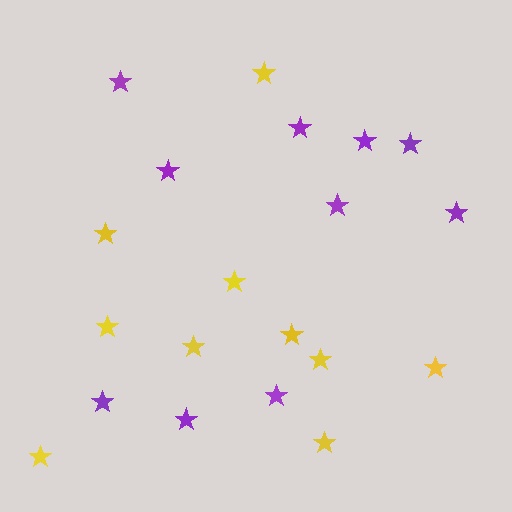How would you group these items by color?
There are 2 groups: one group of purple stars (10) and one group of yellow stars (10).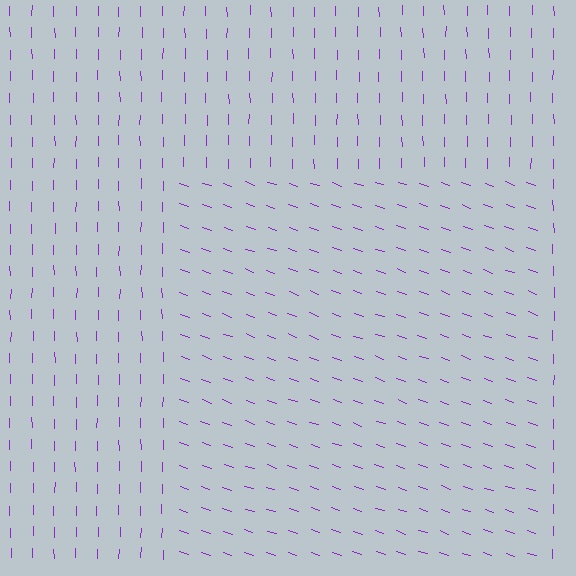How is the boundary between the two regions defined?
The boundary is defined purely by a change in line orientation (approximately 70 degrees difference). All lines are the same color and thickness.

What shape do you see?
I see a rectangle.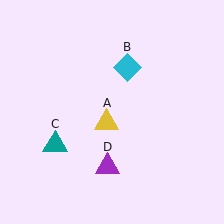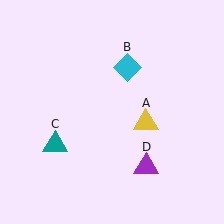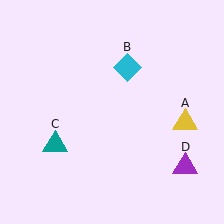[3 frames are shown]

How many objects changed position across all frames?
2 objects changed position: yellow triangle (object A), purple triangle (object D).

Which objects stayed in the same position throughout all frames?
Cyan diamond (object B) and teal triangle (object C) remained stationary.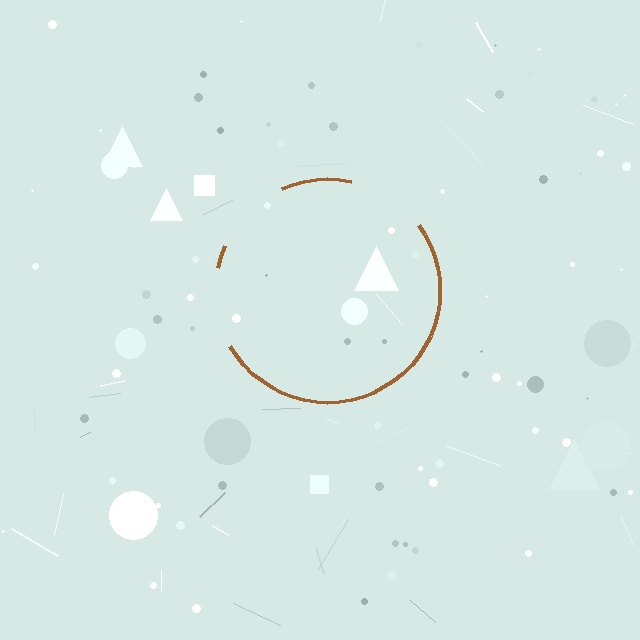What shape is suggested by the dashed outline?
The dashed outline suggests a circle.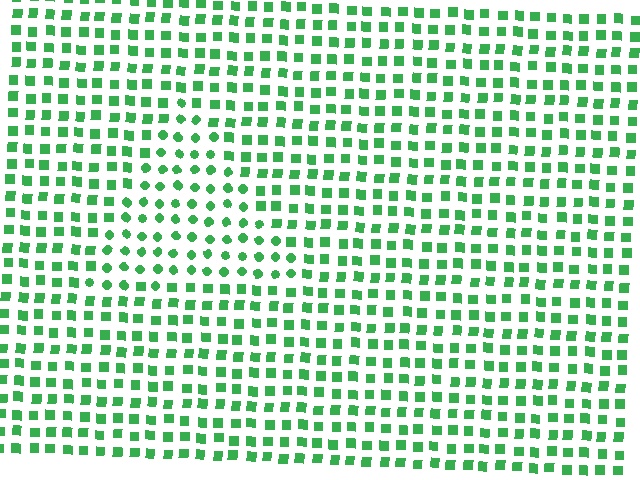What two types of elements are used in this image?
The image uses circles inside the triangle region and squares outside it.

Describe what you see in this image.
The image is filled with small green elements arranged in a uniform grid. A triangle-shaped region contains circles, while the surrounding area contains squares. The boundary is defined purely by the change in element shape.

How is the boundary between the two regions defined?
The boundary is defined by a change in element shape: circles inside vs. squares outside. All elements share the same color and spacing.